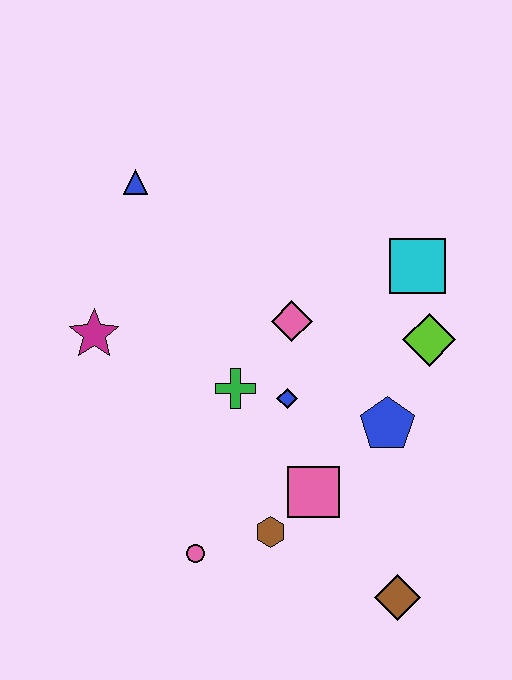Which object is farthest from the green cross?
The brown diamond is farthest from the green cross.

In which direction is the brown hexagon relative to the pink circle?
The brown hexagon is to the right of the pink circle.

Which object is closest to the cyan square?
The lime diamond is closest to the cyan square.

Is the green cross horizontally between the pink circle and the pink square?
Yes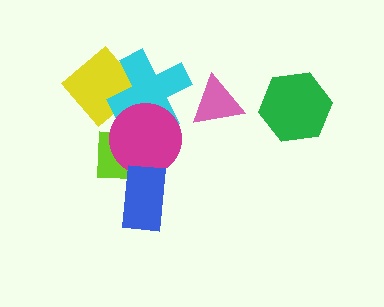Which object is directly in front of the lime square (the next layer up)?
The magenta circle is directly in front of the lime square.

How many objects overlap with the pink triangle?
0 objects overlap with the pink triangle.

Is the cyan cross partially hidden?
Yes, it is partially covered by another shape.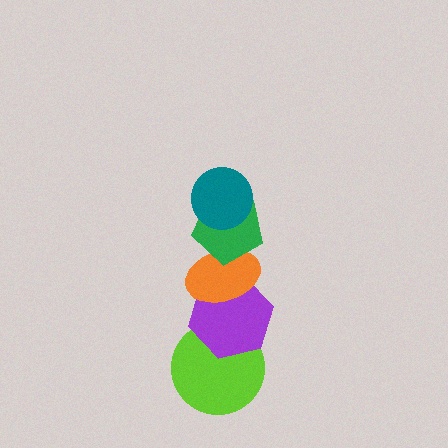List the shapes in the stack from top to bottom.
From top to bottom: the teal circle, the green pentagon, the orange ellipse, the purple hexagon, the lime circle.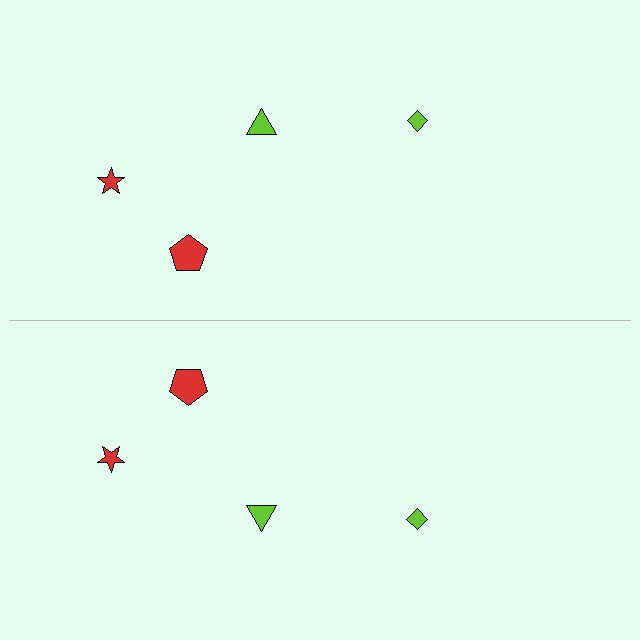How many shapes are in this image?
There are 8 shapes in this image.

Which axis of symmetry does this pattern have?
The pattern has a horizontal axis of symmetry running through the center of the image.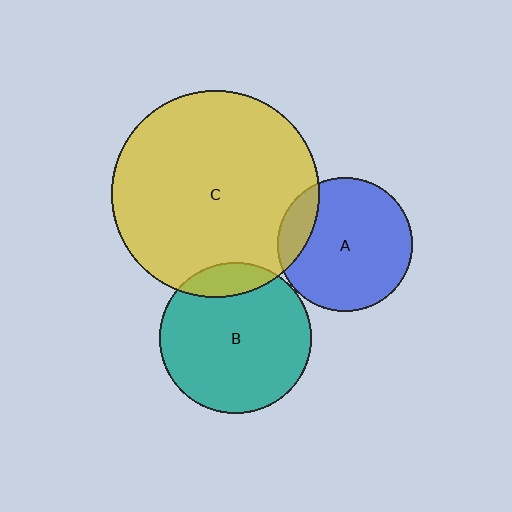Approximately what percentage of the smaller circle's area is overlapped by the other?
Approximately 15%.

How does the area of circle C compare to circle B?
Approximately 1.9 times.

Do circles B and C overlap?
Yes.